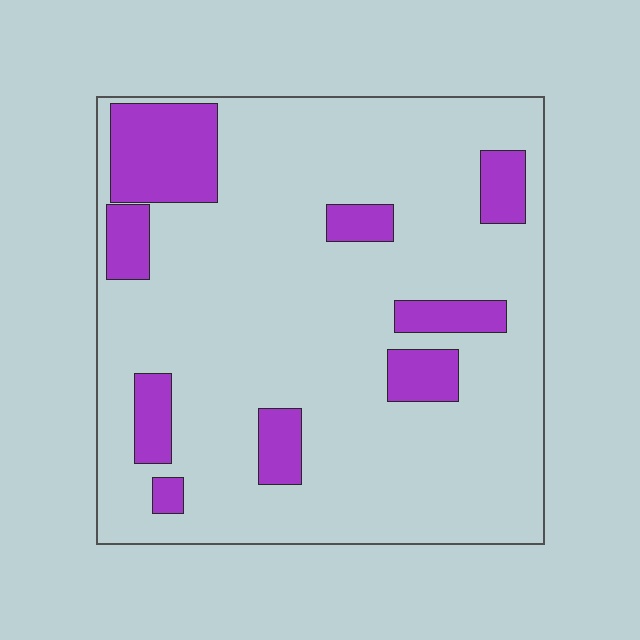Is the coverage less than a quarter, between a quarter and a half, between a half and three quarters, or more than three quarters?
Less than a quarter.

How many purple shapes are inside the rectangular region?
9.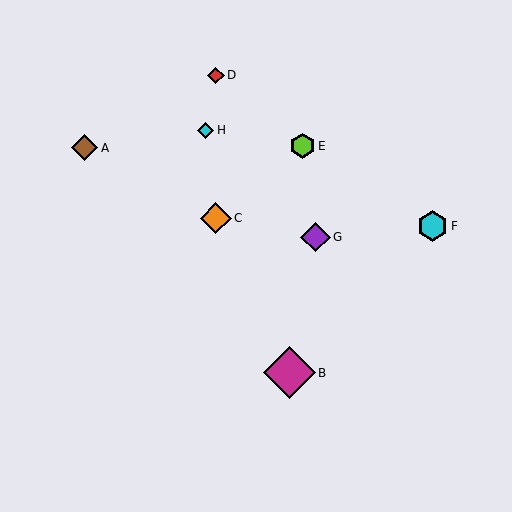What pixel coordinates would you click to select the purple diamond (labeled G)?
Click at (315, 237) to select the purple diamond G.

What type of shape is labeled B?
Shape B is a magenta diamond.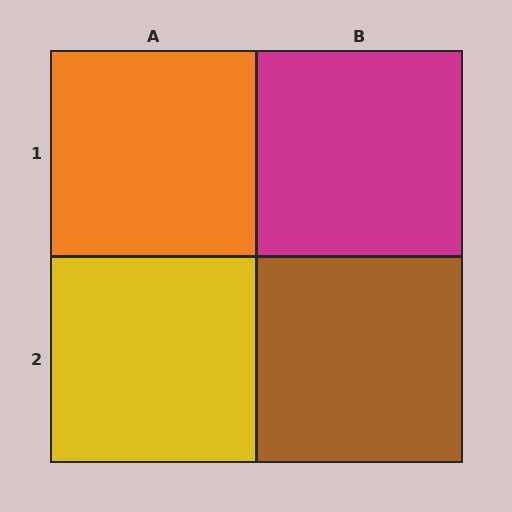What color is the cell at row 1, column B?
Magenta.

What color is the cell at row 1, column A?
Orange.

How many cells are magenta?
1 cell is magenta.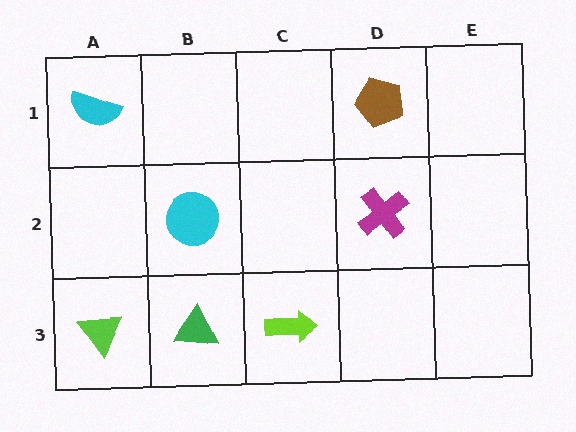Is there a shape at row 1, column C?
No, that cell is empty.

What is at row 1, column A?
A cyan semicircle.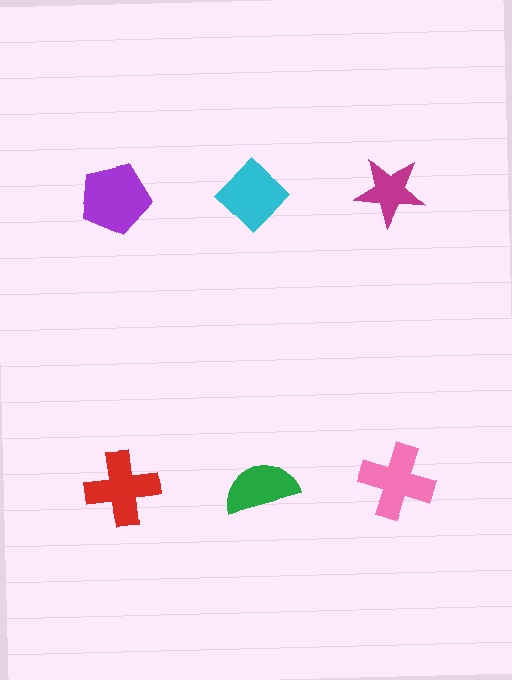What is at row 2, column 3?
A pink cross.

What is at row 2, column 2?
A green semicircle.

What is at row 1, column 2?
A cyan diamond.